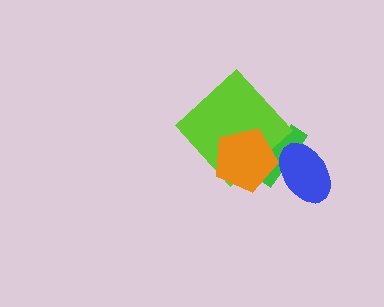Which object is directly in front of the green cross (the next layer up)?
The blue ellipse is directly in front of the green cross.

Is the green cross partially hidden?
Yes, it is partially covered by another shape.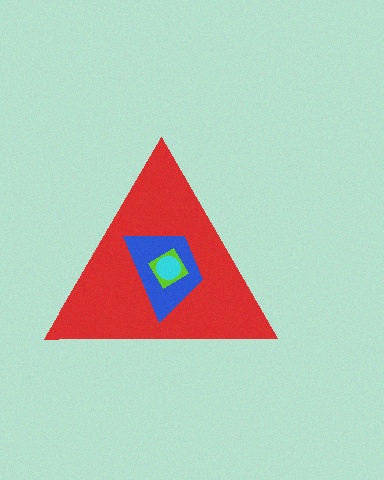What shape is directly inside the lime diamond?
The cyan circle.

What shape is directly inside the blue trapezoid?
The lime diamond.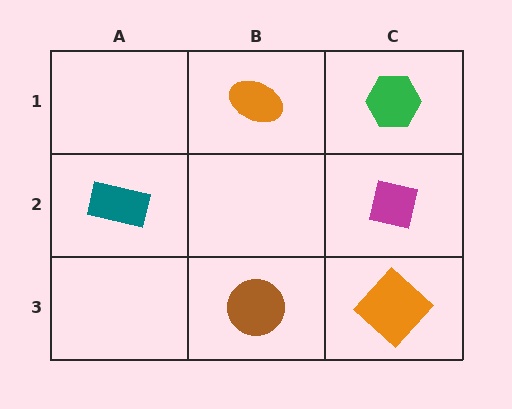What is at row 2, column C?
A magenta square.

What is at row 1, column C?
A green hexagon.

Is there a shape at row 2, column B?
No, that cell is empty.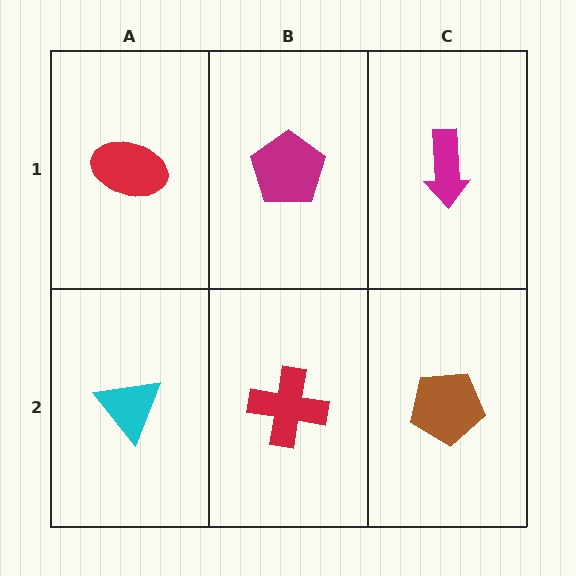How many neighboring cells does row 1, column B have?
3.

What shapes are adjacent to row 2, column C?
A magenta arrow (row 1, column C), a red cross (row 2, column B).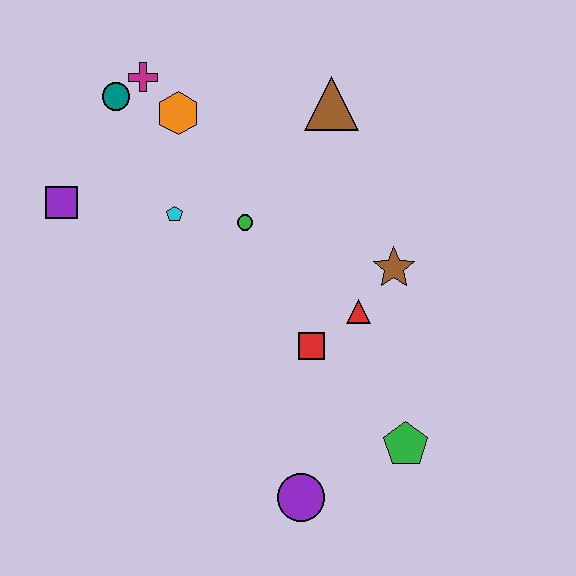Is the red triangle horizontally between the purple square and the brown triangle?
No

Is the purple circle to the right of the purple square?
Yes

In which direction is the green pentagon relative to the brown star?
The green pentagon is below the brown star.